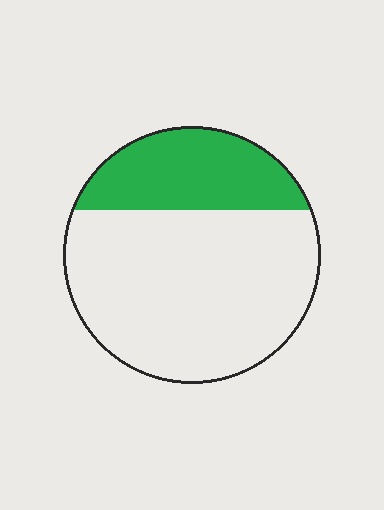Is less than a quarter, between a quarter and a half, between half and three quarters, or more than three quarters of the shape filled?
Between a quarter and a half.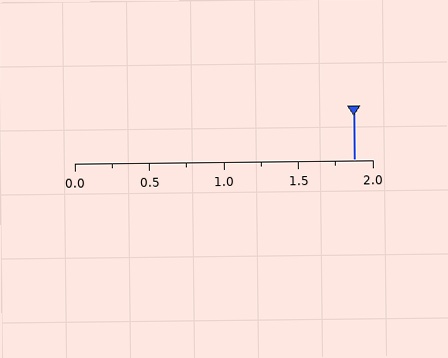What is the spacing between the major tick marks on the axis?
The major ticks are spaced 0.5 apart.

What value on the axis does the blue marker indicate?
The marker indicates approximately 1.88.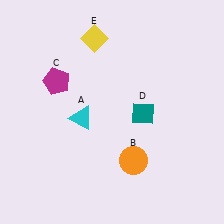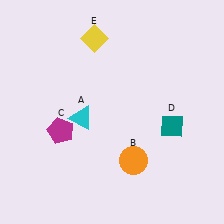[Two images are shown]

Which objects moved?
The objects that moved are: the magenta pentagon (C), the teal diamond (D).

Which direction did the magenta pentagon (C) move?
The magenta pentagon (C) moved down.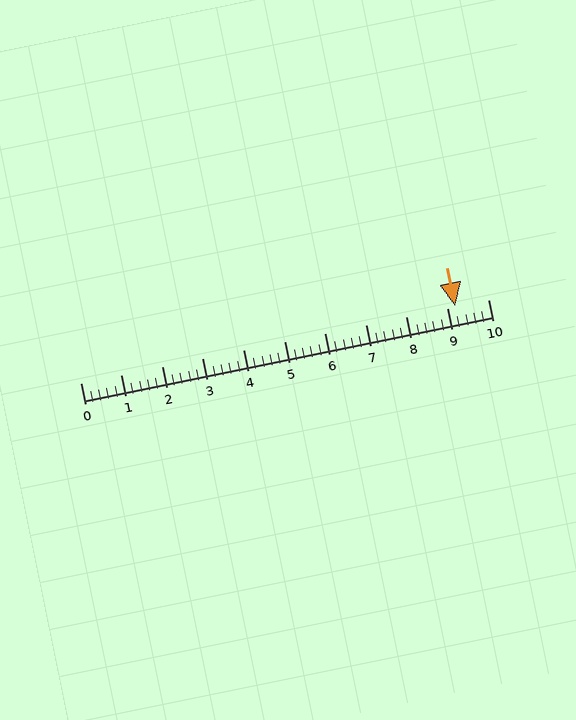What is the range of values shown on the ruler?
The ruler shows values from 0 to 10.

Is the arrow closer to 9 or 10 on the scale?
The arrow is closer to 9.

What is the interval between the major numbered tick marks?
The major tick marks are spaced 1 units apart.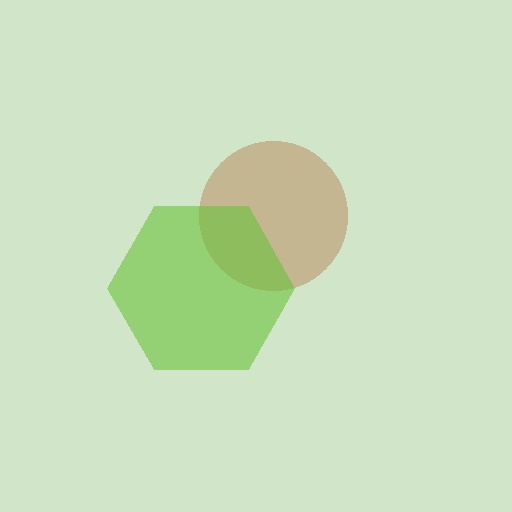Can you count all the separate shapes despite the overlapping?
Yes, there are 2 separate shapes.